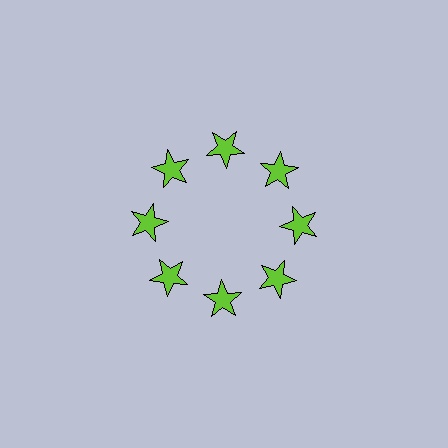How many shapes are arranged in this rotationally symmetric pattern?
There are 8 shapes, arranged in 8 groups of 1.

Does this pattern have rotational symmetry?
Yes, this pattern has 8-fold rotational symmetry. It looks the same after rotating 45 degrees around the center.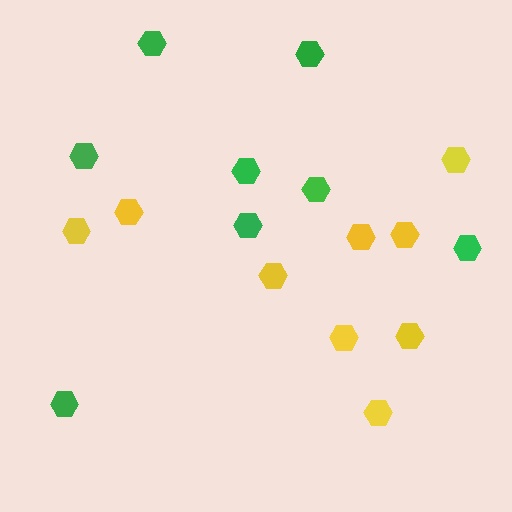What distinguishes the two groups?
There are 2 groups: one group of green hexagons (8) and one group of yellow hexagons (9).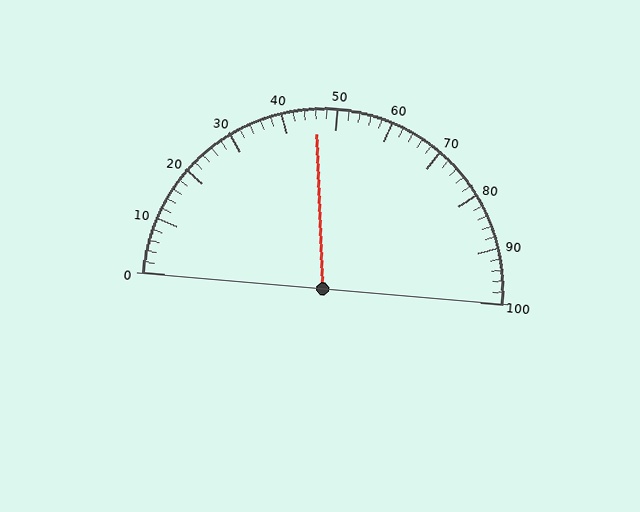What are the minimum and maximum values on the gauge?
The gauge ranges from 0 to 100.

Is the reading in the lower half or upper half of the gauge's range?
The reading is in the lower half of the range (0 to 100).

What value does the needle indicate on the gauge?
The needle indicates approximately 46.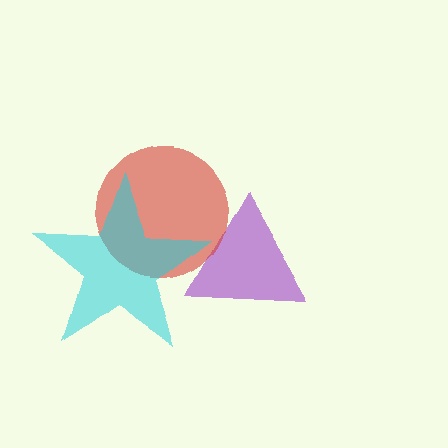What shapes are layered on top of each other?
The layered shapes are: a purple triangle, a red circle, a cyan star.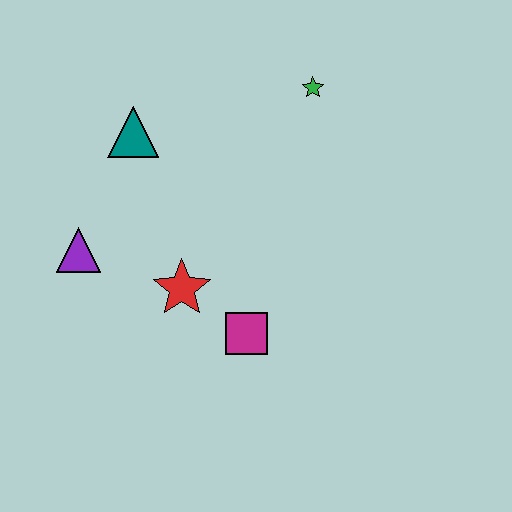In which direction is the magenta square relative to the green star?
The magenta square is below the green star.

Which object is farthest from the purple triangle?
The green star is farthest from the purple triangle.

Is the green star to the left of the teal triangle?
No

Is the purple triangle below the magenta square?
No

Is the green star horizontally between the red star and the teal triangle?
No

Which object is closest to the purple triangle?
The red star is closest to the purple triangle.